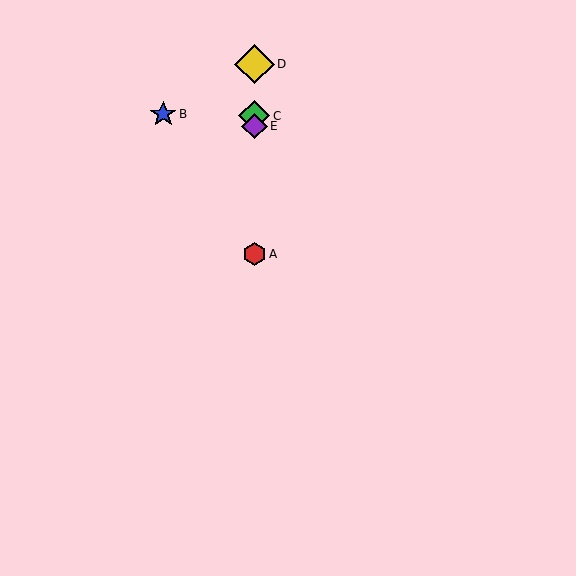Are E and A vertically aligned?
Yes, both are at x≈254.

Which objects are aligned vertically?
Objects A, C, D, E are aligned vertically.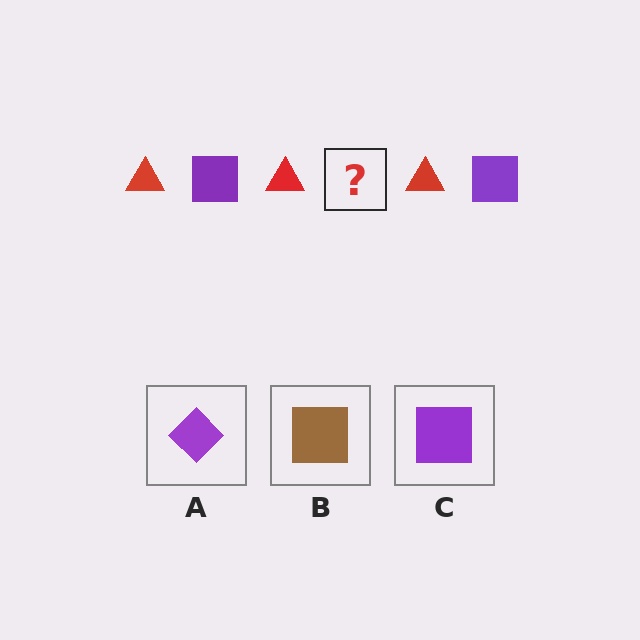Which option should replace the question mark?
Option C.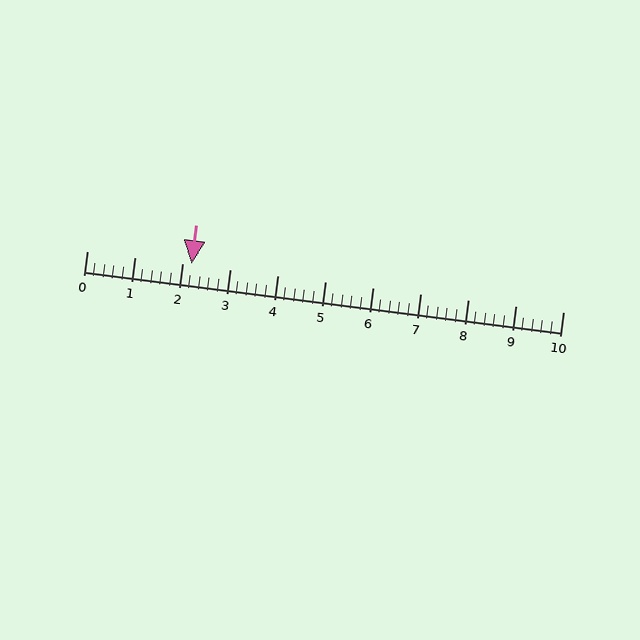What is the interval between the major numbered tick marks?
The major tick marks are spaced 1 units apart.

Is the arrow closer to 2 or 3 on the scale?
The arrow is closer to 2.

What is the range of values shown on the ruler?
The ruler shows values from 0 to 10.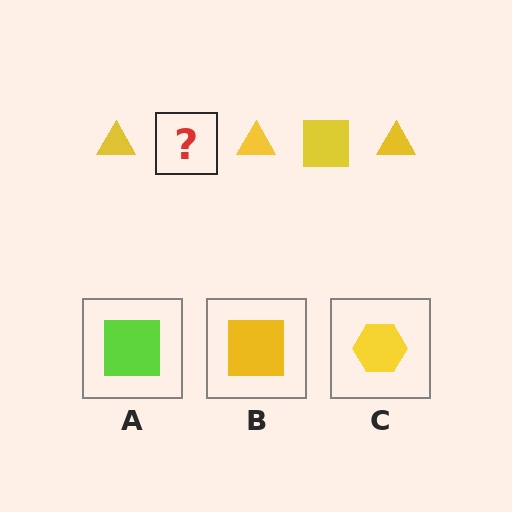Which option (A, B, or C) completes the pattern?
B.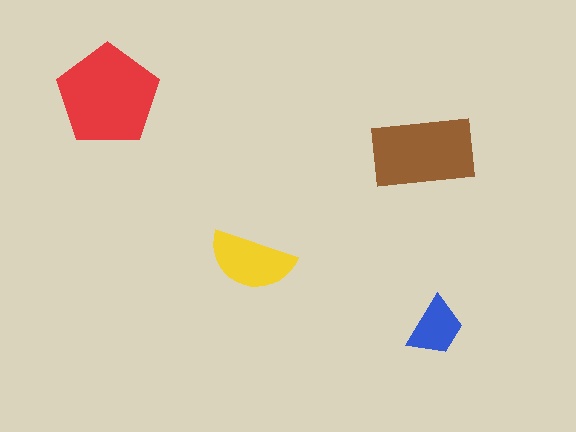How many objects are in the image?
There are 4 objects in the image.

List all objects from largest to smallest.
The red pentagon, the brown rectangle, the yellow semicircle, the blue trapezoid.